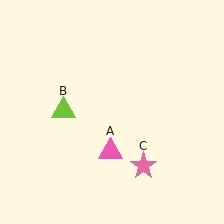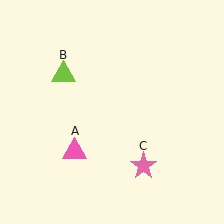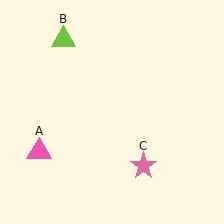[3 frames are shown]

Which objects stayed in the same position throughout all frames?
Pink star (object C) remained stationary.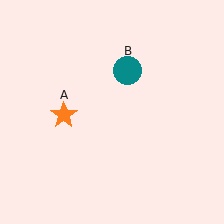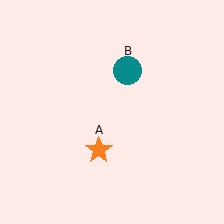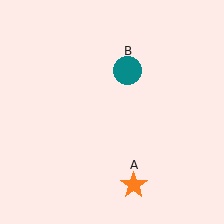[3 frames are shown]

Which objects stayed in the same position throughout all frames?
Teal circle (object B) remained stationary.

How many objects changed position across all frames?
1 object changed position: orange star (object A).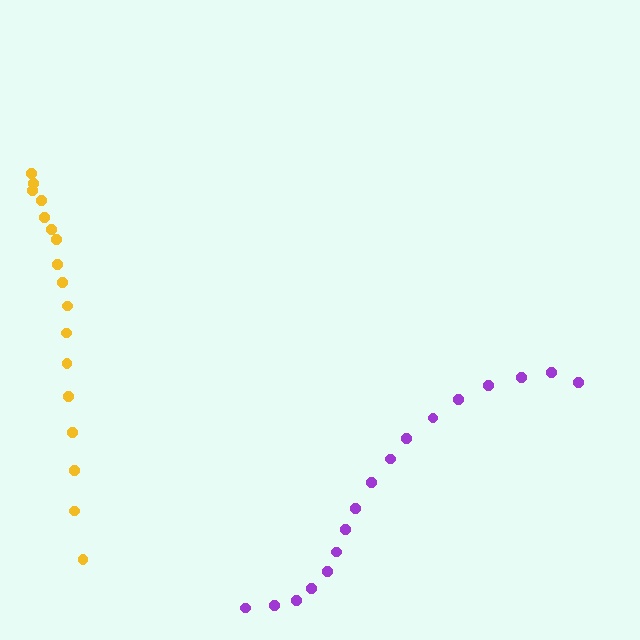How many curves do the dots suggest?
There are 2 distinct paths.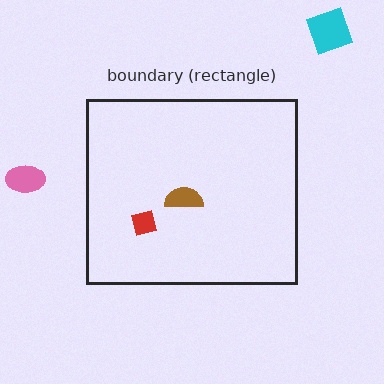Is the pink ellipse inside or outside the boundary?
Outside.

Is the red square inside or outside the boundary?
Inside.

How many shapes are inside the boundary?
2 inside, 2 outside.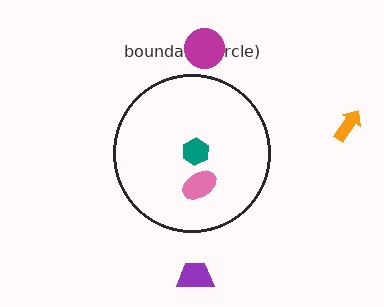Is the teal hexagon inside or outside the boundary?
Inside.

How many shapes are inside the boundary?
2 inside, 3 outside.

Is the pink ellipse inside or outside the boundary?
Inside.